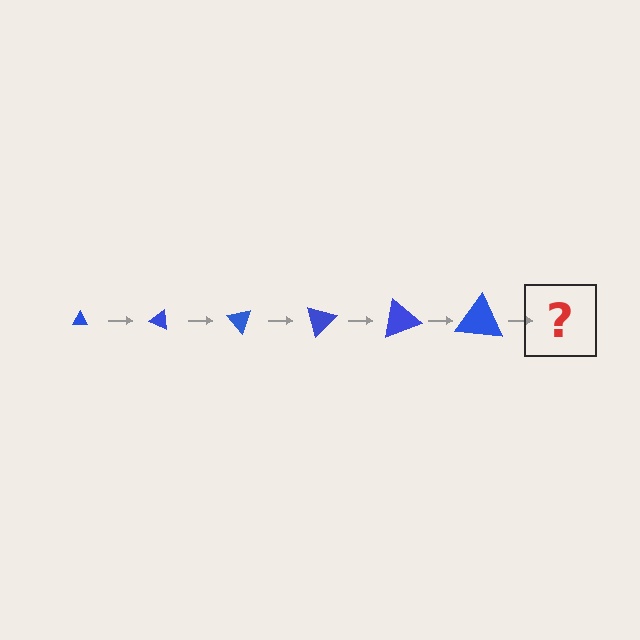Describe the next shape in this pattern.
It should be a triangle, larger than the previous one and rotated 150 degrees from the start.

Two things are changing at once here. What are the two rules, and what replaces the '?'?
The two rules are that the triangle grows larger each step and it rotates 25 degrees each step. The '?' should be a triangle, larger than the previous one and rotated 150 degrees from the start.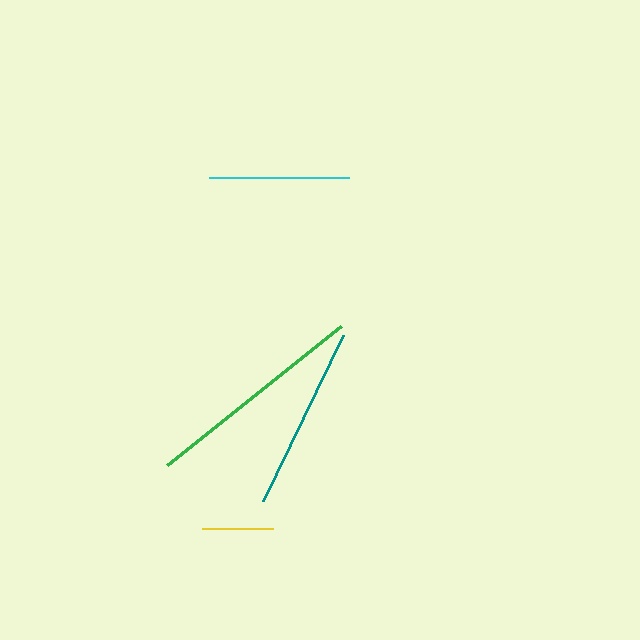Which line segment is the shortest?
The yellow line is the shortest at approximately 70 pixels.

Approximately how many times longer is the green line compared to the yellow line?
The green line is approximately 3.2 times the length of the yellow line.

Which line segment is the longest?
The green line is the longest at approximately 222 pixels.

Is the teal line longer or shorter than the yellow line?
The teal line is longer than the yellow line.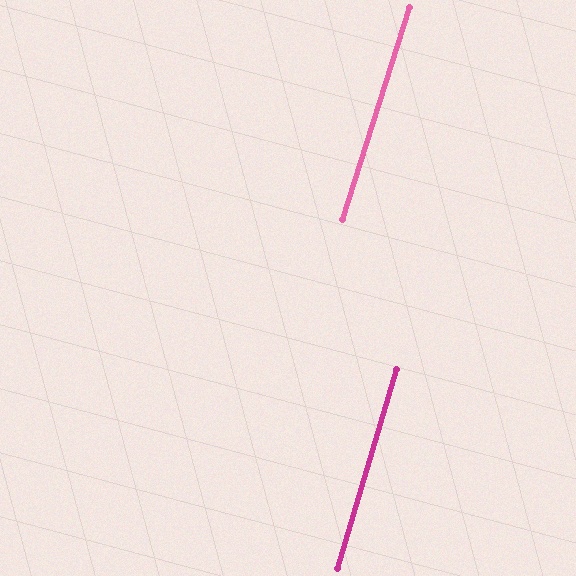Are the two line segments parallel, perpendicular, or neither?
Parallel — their directions differ by only 1.0°.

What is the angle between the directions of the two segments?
Approximately 1 degree.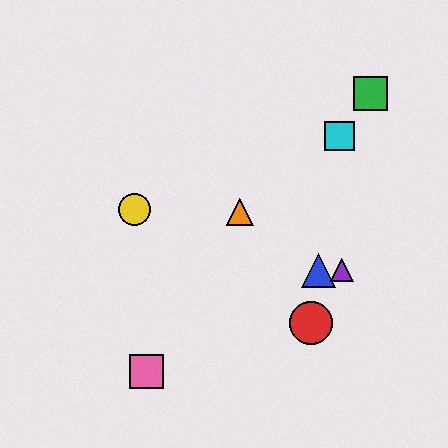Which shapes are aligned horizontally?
The blue triangle, the purple triangle are aligned horizontally.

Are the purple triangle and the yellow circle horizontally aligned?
No, the purple triangle is at y≈270 and the yellow circle is at y≈209.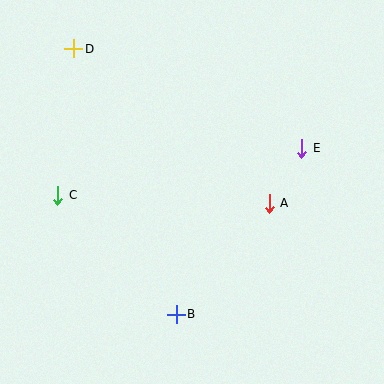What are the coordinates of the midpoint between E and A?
The midpoint between E and A is at (285, 176).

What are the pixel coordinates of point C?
Point C is at (58, 195).